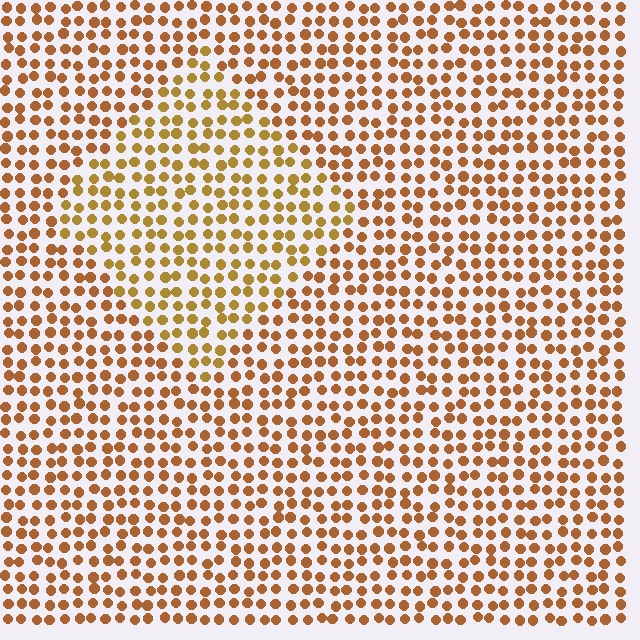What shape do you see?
I see a diamond.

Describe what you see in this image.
The image is filled with small brown elements in a uniform arrangement. A diamond-shaped region is visible where the elements are tinted to a slightly different hue, forming a subtle color boundary.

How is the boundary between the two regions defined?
The boundary is defined purely by a slight shift in hue (about 19 degrees). Spacing, size, and orientation are identical on both sides.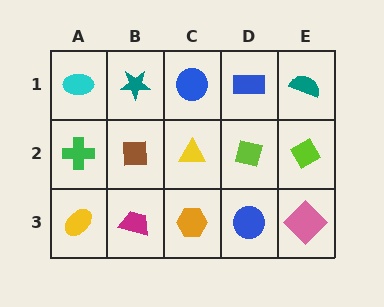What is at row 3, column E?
A pink diamond.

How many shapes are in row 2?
5 shapes.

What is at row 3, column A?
A yellow ellipse.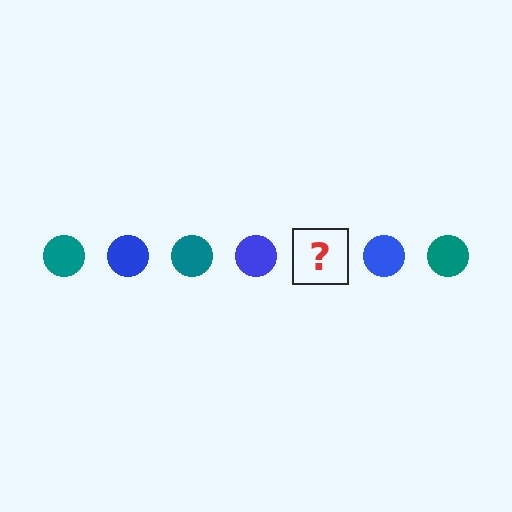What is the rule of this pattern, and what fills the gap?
The rule is that the pattern cycles through teal, blue circles. The gap should be filled with a teal circle.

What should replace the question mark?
The question mark should be replaced with a teal circle.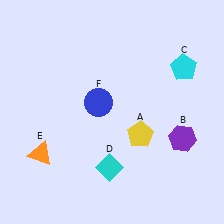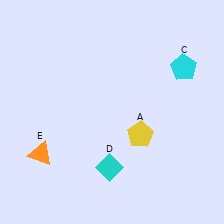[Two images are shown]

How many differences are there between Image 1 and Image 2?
There are 2 differences between the two images.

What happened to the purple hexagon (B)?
The purple hexagon (B) was removed in Image 2. It was in the bottom-right area of Image 1.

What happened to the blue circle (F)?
The blue circle (F) was removed in Image 2. It was in the top-left area of Image 1.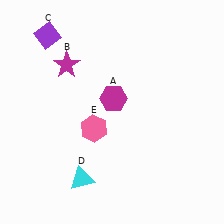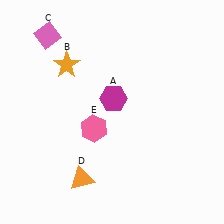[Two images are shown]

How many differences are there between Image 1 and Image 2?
There are 3 differences between the two images.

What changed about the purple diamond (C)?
In Image 1, C is purple. In Image 2, it changed to pink.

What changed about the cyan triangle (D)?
In Image 1, D is cyan. In Image 2, it changed to orange.